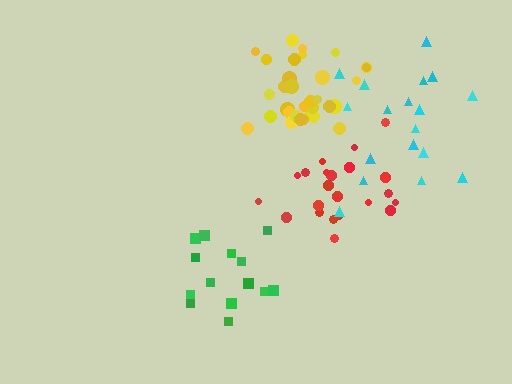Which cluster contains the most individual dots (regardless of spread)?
Yellow (34).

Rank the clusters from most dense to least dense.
yellow, red, green, cyan.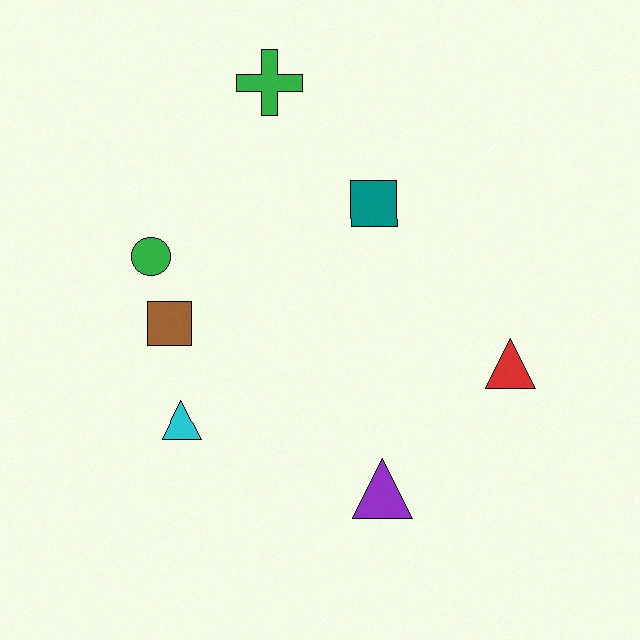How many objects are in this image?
There are 7 objects.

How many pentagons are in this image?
There are no pentagons.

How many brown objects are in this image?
There is 1 brown object.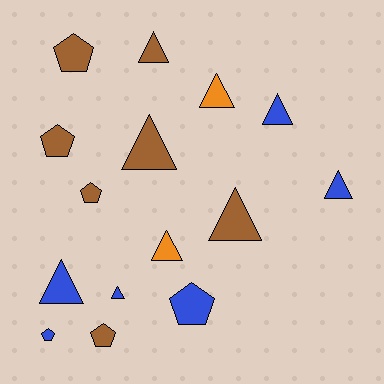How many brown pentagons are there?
There are 4 brown pentagons.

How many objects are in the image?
There are 15 objects.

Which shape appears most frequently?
Triangle, with 9 objects.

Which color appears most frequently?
Brown, with 7 objects.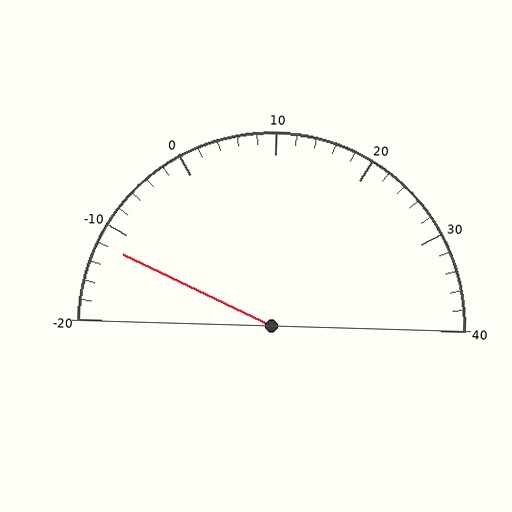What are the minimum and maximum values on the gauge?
The gauge ranges from -20 to 40.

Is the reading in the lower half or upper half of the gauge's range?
The reading is in the lower half of the range (-20 to 40).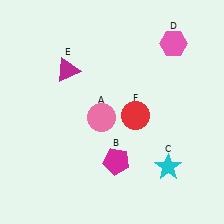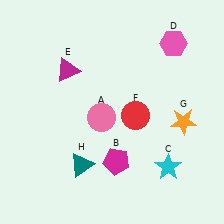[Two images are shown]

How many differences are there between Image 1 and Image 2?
There are 2 differences between the two images.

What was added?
An orange star (G), a teal triangle (H) were added in Image 2.